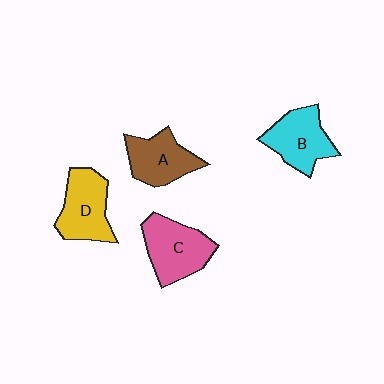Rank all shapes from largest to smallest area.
From largest to smallest: C (pink), D (yellow), B (cyan), A (brown).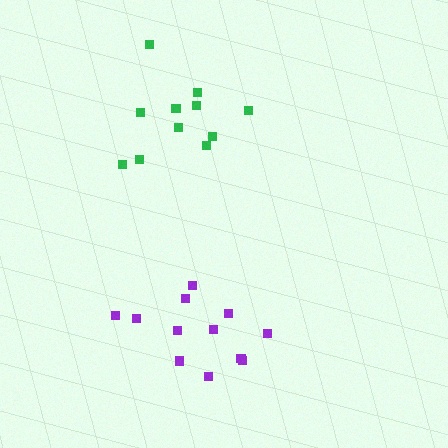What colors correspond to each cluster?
The clusters are colored: green, purple.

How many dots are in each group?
Group 1: 11 dots, Group 2: 12 dots (23 total).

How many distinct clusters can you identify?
There are 2 distinct clusters.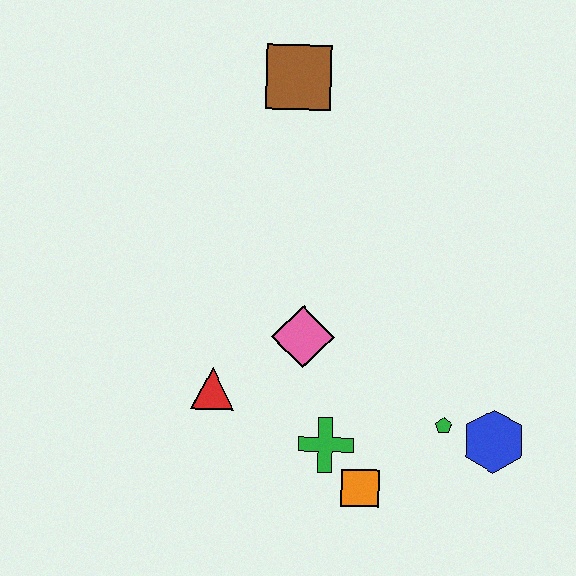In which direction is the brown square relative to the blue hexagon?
The brown square is above the blue hexagon.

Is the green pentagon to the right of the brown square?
Yes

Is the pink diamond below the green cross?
No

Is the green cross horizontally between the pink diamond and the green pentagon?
Yes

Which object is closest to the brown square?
The pink diamond is closest to the brown square.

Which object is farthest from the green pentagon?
The brown square is farthest from the green pentagon.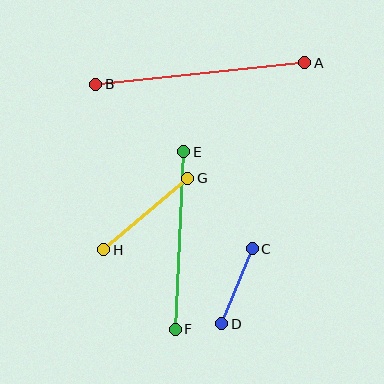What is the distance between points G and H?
The distance is approximately 110 pixels.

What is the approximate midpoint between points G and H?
The midpoint is at approximately (146, 214) pixels.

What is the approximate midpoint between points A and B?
The midpoint is at approximately (200, 74) pixels.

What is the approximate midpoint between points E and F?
The midpoint is at approximately (180, 240) pixels.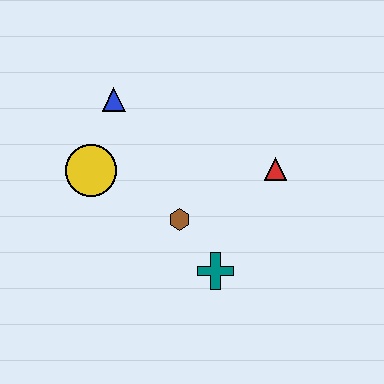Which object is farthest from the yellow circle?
The red triangle is farthest from the yellow circle.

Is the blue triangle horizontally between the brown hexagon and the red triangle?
No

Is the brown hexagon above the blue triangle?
No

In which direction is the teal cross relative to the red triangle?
The teal cross is below the red triangle.